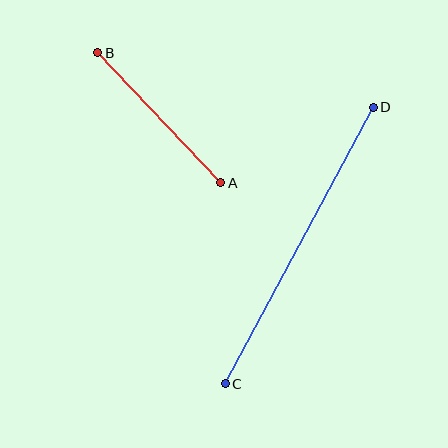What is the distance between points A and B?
The distance is approximately 179 pixels.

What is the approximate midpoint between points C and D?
The midpoint is at approximately (299, 245) pixels.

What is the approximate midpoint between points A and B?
The midpoint is at approximately (159, 118) pixels.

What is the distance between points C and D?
The distance is approximately 314 pixels.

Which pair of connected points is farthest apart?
Points C and D are farthest apart.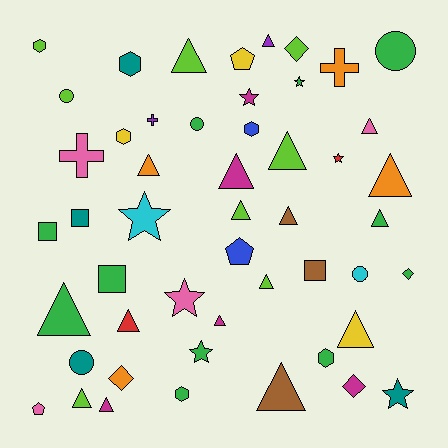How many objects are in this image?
There are 50 objects.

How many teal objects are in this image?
There are 4 teal objects.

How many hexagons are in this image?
There are 6 hexagons.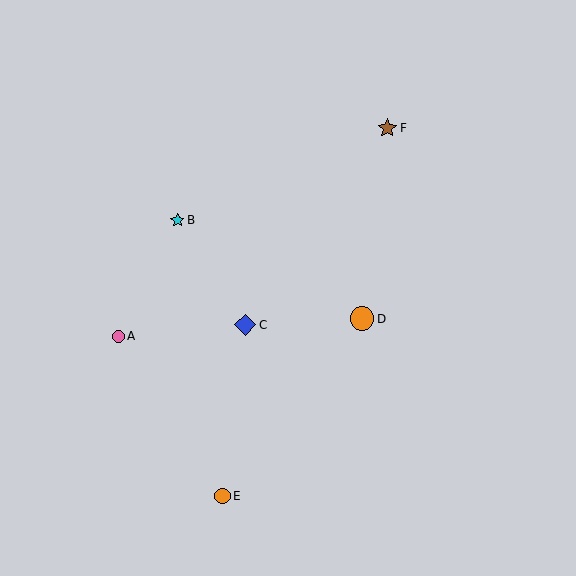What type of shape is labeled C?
Shape C is a blue diamond.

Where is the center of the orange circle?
The center of the orange circle is at (222, 496).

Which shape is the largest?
The orange circle (labeled D) is the largest.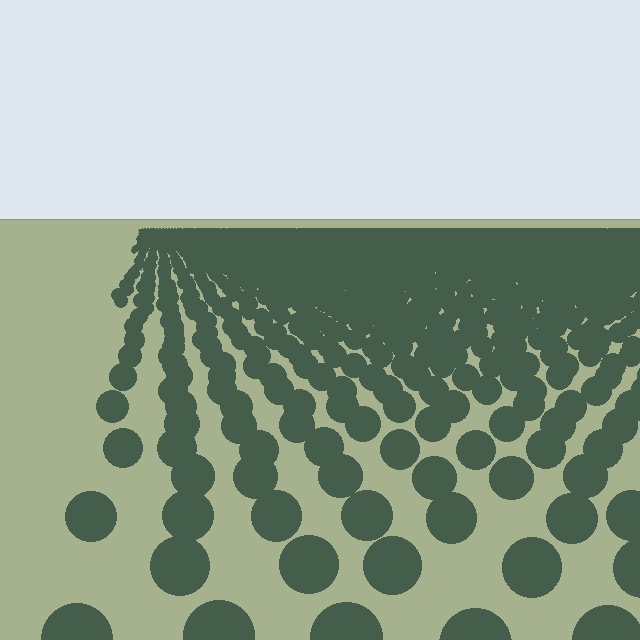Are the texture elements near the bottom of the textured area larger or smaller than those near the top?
Larger. Near the bottom, elements are closer to the viewer and appear at a bigger on-screen size.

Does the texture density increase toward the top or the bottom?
Density increases toward the top.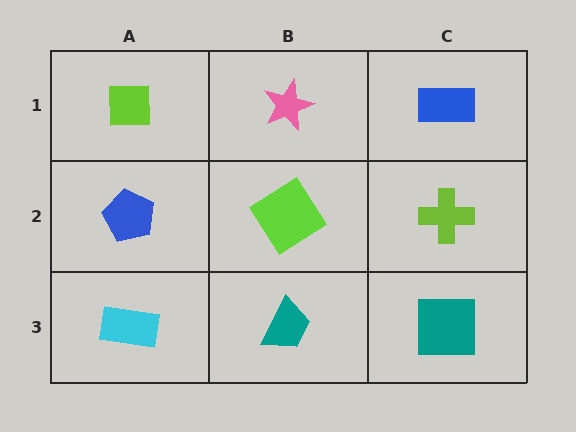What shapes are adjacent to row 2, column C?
A blue rectangle (row 1, column C), a teal square (row 3, column C), a lime diamond (row 2, column B).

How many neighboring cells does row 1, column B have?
3.